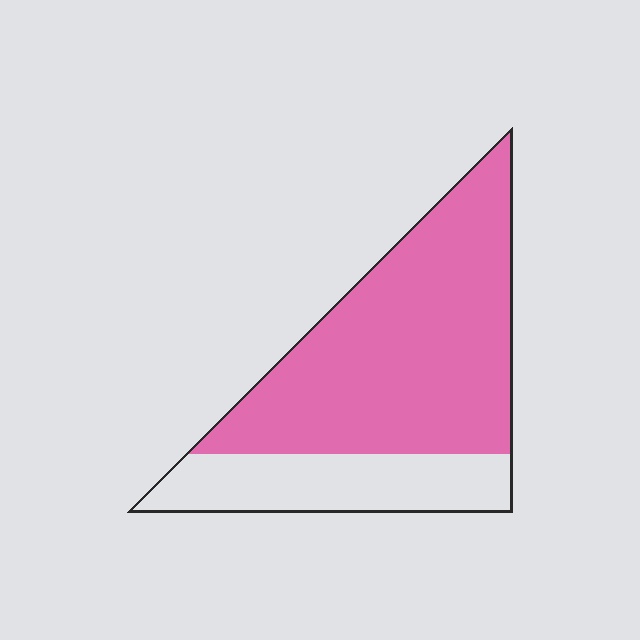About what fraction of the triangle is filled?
About three quarters (3/4).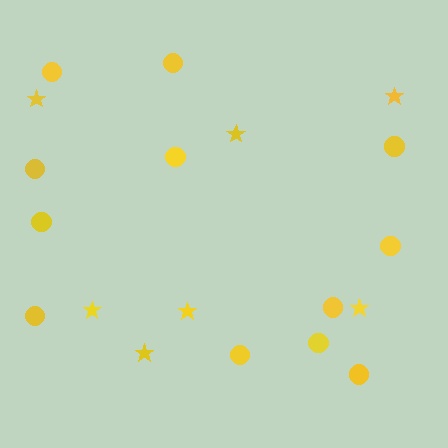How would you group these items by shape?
There are 2 groups: one group of circles (12) and one group of stars (7).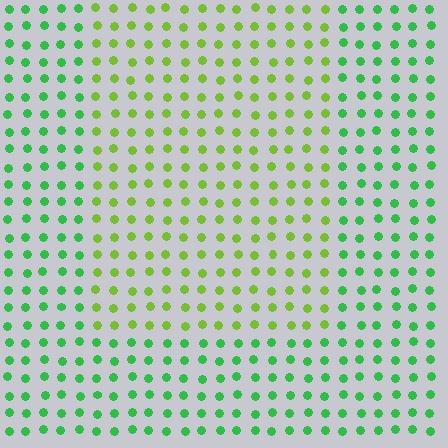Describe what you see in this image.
The image is filled with small green elements in a uniform arrangement. A rectangle-shaped region is visible where the elements are tinted to a slightly different hue, forming a subtle color boundary.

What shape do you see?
I see a rectangle.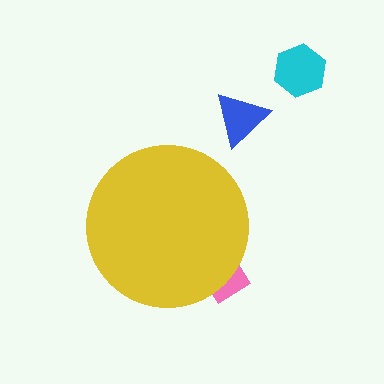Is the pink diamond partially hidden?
Yes, the pink diamond is partially hidden behind the yellow circle.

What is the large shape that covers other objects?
A yellow circle.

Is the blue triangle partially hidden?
No, the blue triangle is fully visible.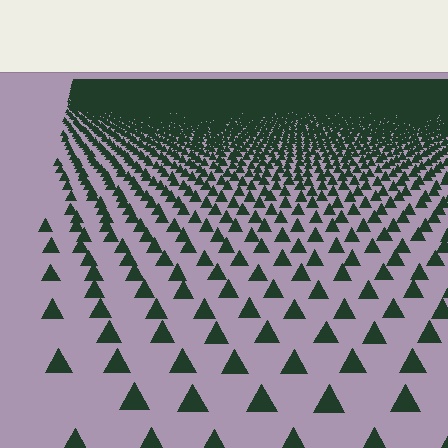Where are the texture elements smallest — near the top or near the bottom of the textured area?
Near the top.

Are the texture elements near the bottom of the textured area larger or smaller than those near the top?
Larger. Near the bottom, elements are closer to the viewer and appear at a bigger on-screen size.